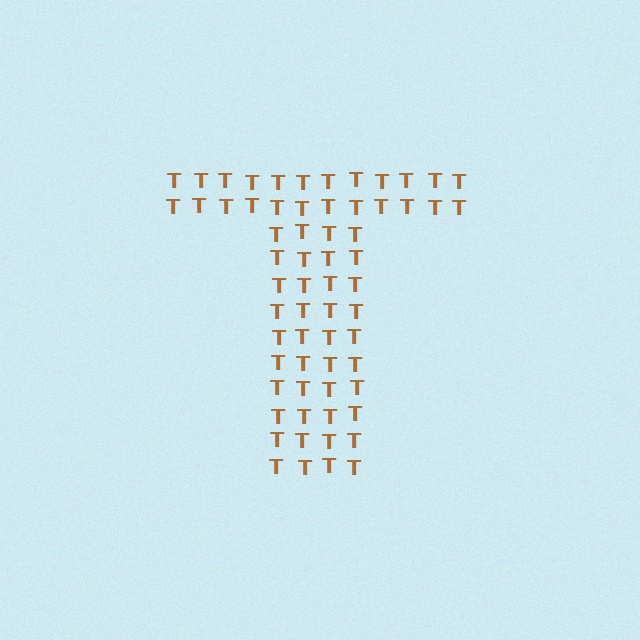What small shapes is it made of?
It is made of small letter T's.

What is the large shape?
The large shape is the letter T.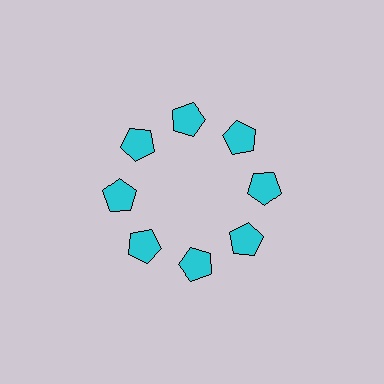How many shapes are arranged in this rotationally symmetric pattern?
There are 8 shapes, arranged in 8 groups of 1.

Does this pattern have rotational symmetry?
Yes, this pattern has 8-fold rotational symmetry. It looks the same after rotating 45 degrees around the center.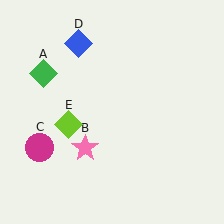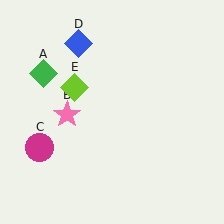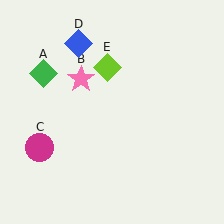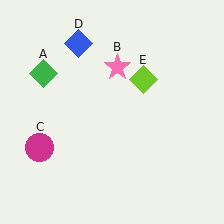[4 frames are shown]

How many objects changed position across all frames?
2 objects changed position: pink star (object B), lime diamond (object E).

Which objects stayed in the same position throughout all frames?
Green diamond (object A) and magenta circle (object C) and blue diamond (object D) remained stationary.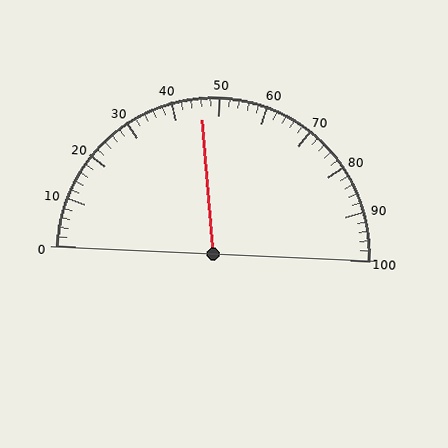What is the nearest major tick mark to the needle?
The nearest major tick mark is 50.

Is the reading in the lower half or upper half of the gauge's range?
The reading is in the lower half of the range (0 to 100).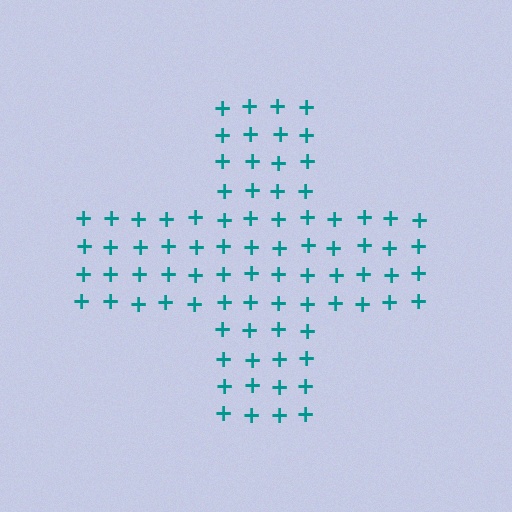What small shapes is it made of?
It is made of small plus signs.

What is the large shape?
The large shape is a cross.